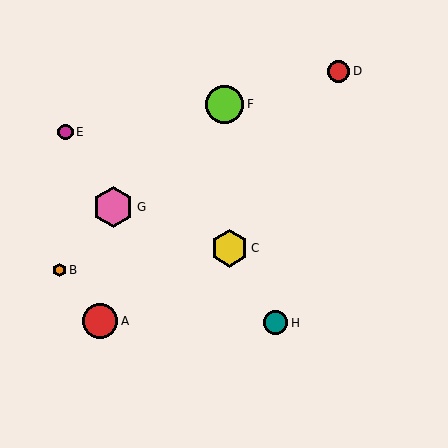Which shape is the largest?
The pink hexagon (labeled G) is the largest.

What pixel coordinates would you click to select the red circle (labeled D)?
Click at (338, 71) to select the red circle D.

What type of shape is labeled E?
Shape E is a magenta circle.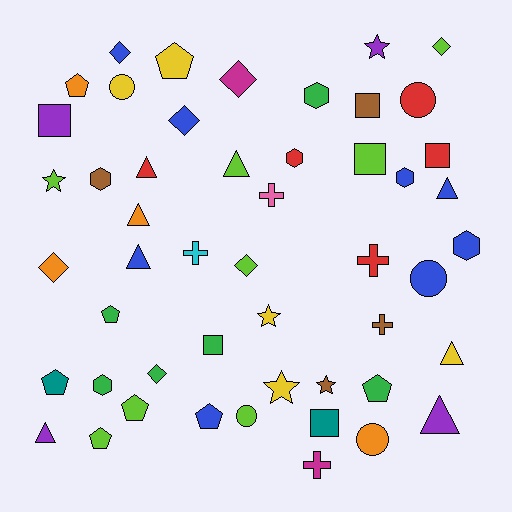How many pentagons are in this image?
There are 8 pentagons.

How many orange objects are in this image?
There are 4 orange objects.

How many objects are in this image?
There are 50 objects.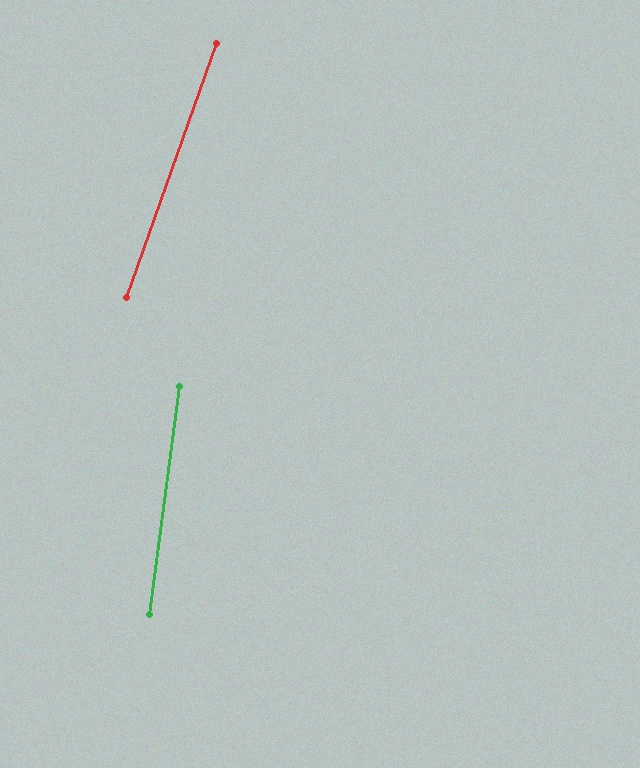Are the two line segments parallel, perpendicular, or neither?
Neither parallel nor perpendicular — they differ by about 12°.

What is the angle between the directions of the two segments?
Approximately 12 degrees.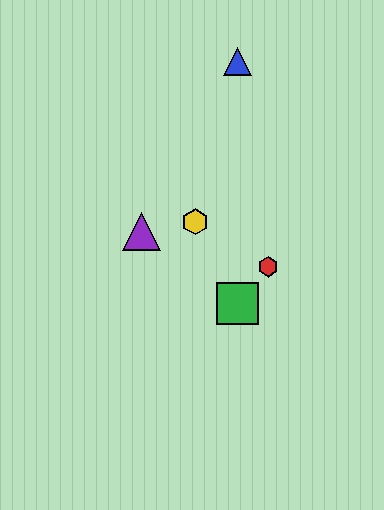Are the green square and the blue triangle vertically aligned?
Yes, both are at x≈238.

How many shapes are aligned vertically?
2 shapes (the blue triangle, the green square) are aligned vertically.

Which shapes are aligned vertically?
The blue triangle, the green square are aligned vertically.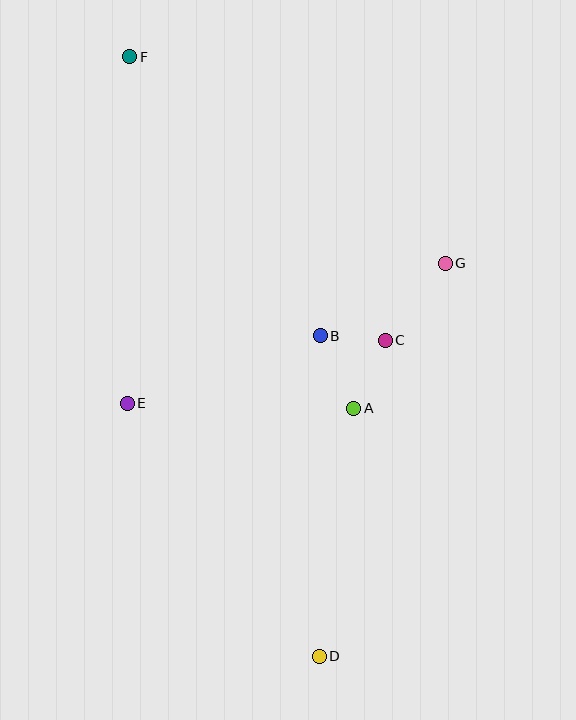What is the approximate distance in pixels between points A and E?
The distance between A and E is approximately 226 pixels.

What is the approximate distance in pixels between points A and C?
The distance between A and C is approximately 75 pixels.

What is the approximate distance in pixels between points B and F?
The distance between B and F is approximately 338 pixels.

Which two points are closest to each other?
Points B and C are closest to each other.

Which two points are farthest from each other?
Points D and F are farthest from each other.